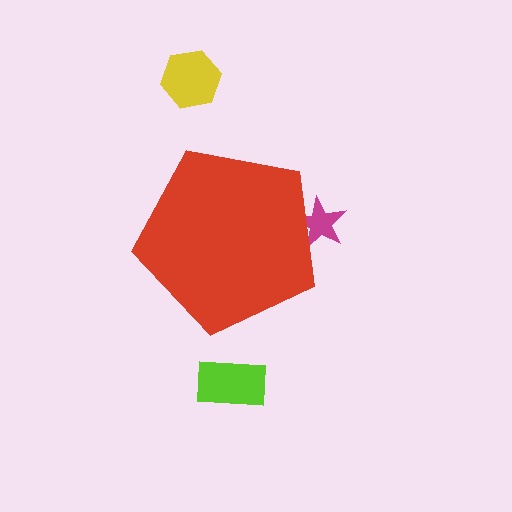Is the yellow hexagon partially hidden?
No, the yellow hexagon is fully visible.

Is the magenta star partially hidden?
Yes, the magenta star is partially hidden behind the red pentagon.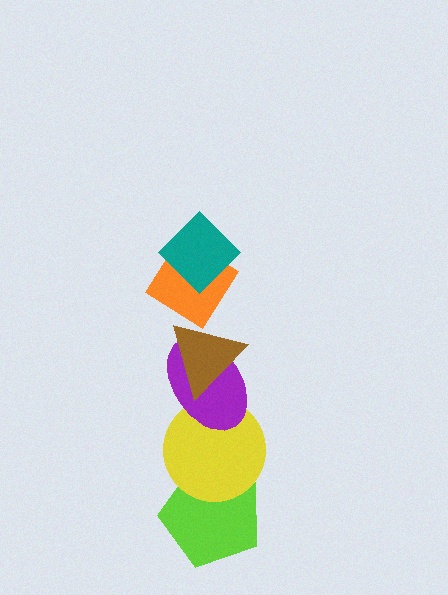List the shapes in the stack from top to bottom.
From top to bottom: the teal diamond, the orange diamond, the brown triangle, the purple ellipse, the yellow circle, the lime pentagon.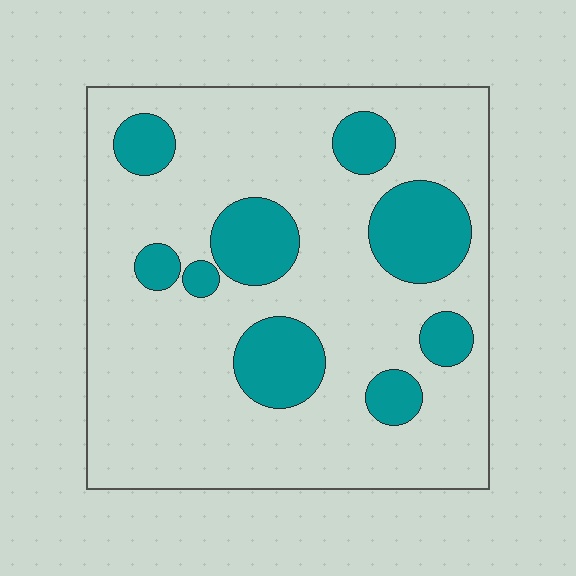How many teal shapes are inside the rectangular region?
9.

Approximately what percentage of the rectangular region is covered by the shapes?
Approximately 20%.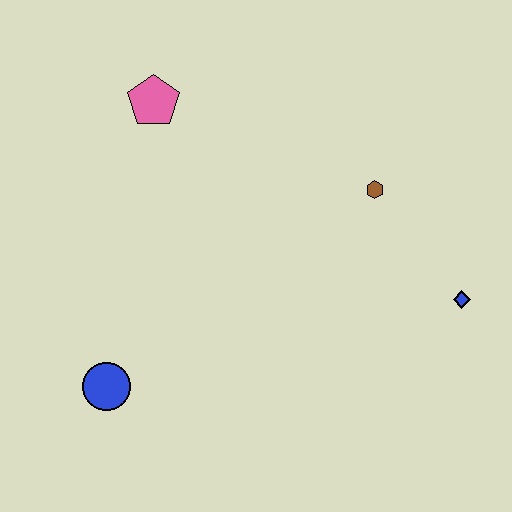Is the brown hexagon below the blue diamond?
No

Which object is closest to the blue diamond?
The brown hexagon is closest to the blue diamond.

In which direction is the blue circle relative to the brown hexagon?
The blue circle is to the left of the brown hexagon.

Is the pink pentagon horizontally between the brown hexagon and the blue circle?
Yes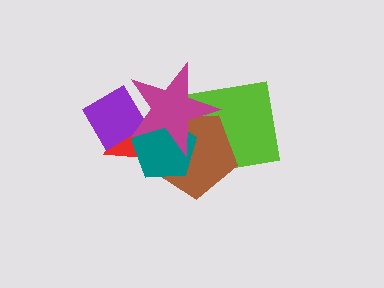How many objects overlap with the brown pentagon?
3 objects overlap with the brown pentagon.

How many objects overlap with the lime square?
2 objects overlap with the lime square.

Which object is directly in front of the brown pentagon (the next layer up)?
The teal pentagon is directly in front of the brown pentagon.